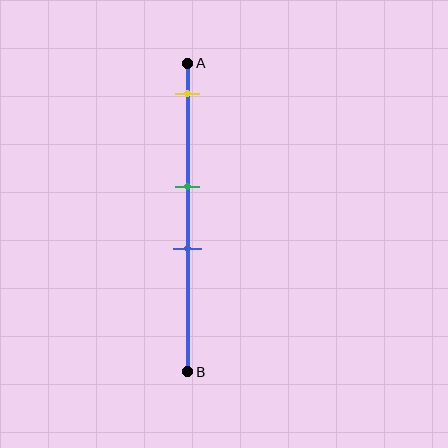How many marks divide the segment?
There are 3 marks dividing the segment.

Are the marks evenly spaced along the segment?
No, the marks are not evenly spaced.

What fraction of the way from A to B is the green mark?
The green mark is approximately 40% (0.4) of the way from A to B.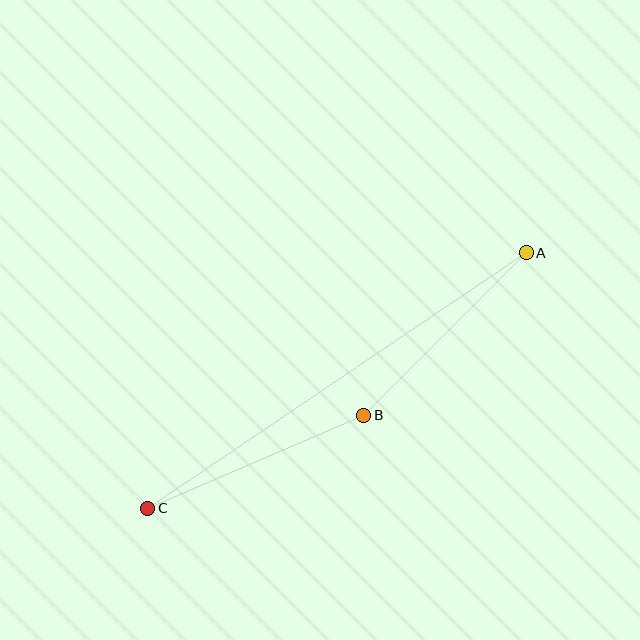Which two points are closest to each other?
Points A and B are closest to each other.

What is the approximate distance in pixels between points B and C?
The distance between B and C is approximately 235 pixels.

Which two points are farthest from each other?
Points A and C are farthest from each other.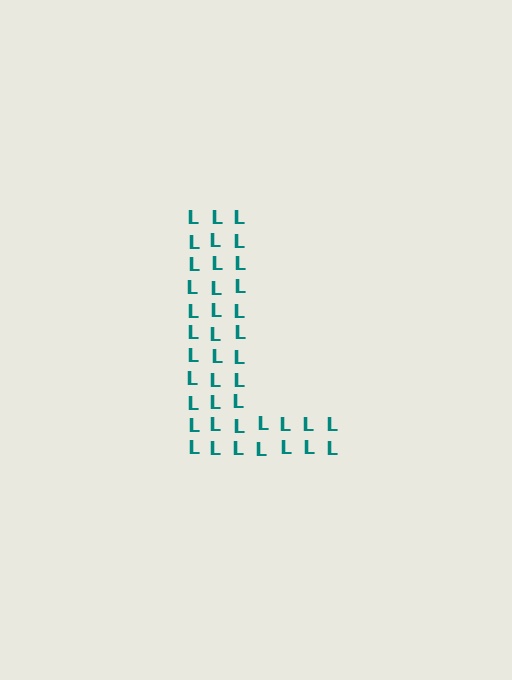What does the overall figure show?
The overall figure shows the letter L.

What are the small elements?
The small elements are letter L's.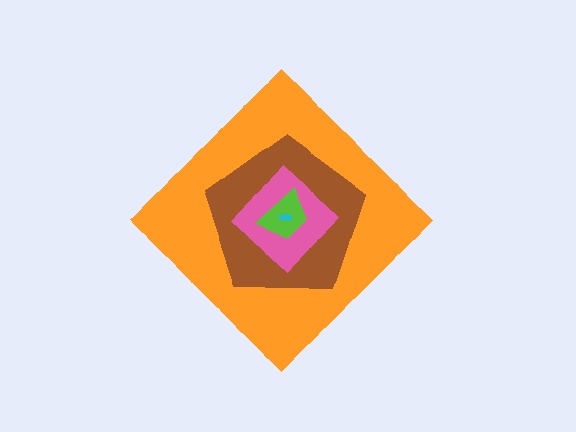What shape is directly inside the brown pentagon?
The pink diamond.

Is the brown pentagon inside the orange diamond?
Yes.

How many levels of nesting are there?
5.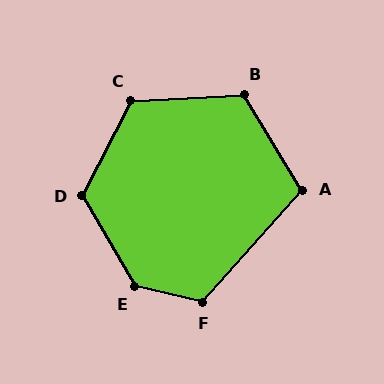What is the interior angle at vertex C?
Approximately 120 degrees (obtuse).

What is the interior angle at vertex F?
Approximately 119 degrees (obtuse).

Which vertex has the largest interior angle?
E, at approximately 133 degrees.